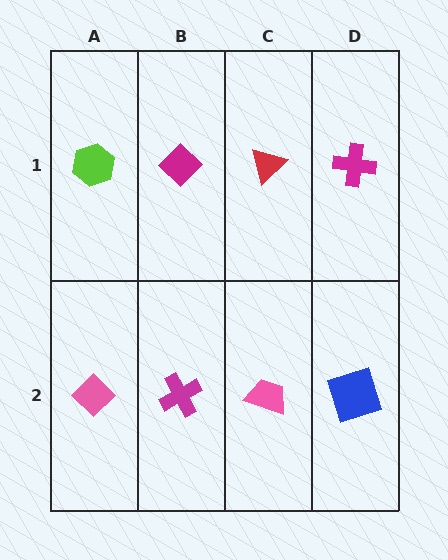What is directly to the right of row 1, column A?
A magenta diamond.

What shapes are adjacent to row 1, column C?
A pink trapezoid (row 2, column C), a magenta diamond (row 1, column B), a magenta cross (row 1, column D).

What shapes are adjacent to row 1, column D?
A blue square (row 2, column D), a red triangle (row 1, column C).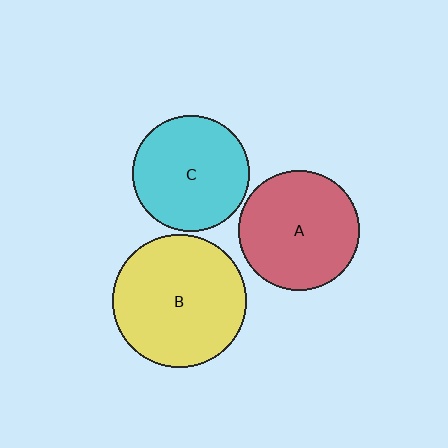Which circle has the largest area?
Circle B (yellow).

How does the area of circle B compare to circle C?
Approximately 1.3 times.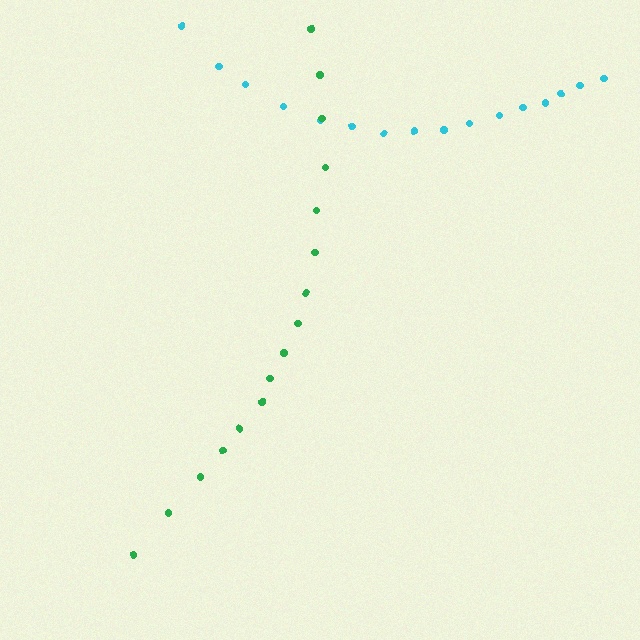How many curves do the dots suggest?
There are 2 distinct paths.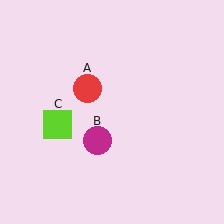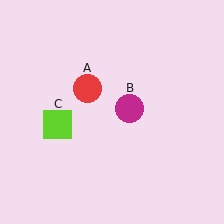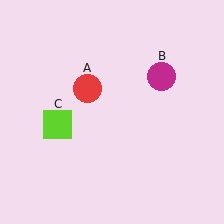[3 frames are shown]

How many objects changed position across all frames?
1 object changed position: magenta circle (object B).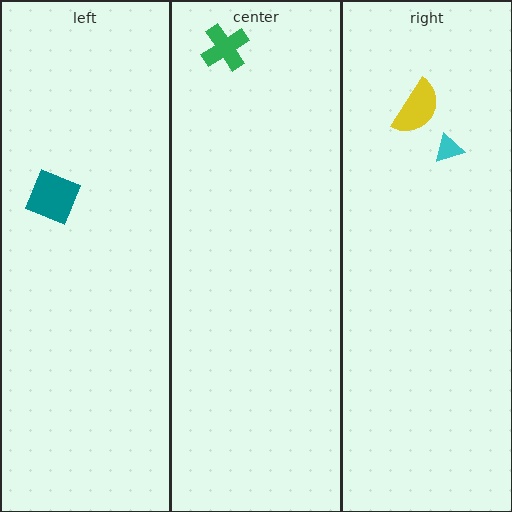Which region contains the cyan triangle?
The right region.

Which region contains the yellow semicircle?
The right region.